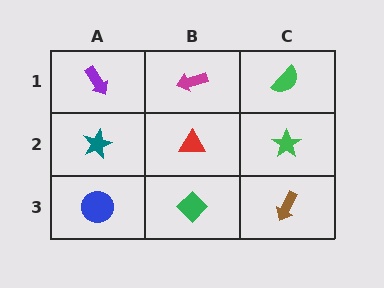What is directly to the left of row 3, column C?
A green diamond.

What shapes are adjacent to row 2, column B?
A magenta arrow (row 1, column B), a green diamond (row 3, column B), a teal star (row 2, column A), a green star (row 2, column C).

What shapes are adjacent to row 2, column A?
A purple arrow (row 1, column A), a blue circle (row 3, column A), a red triangle (row 2, column B).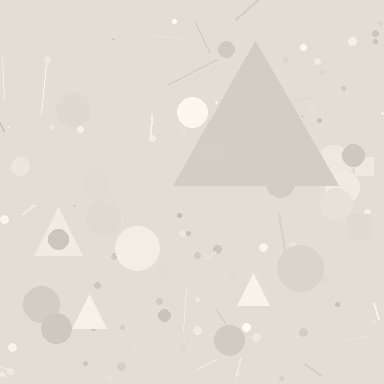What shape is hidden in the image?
A triangle is hidden in the image.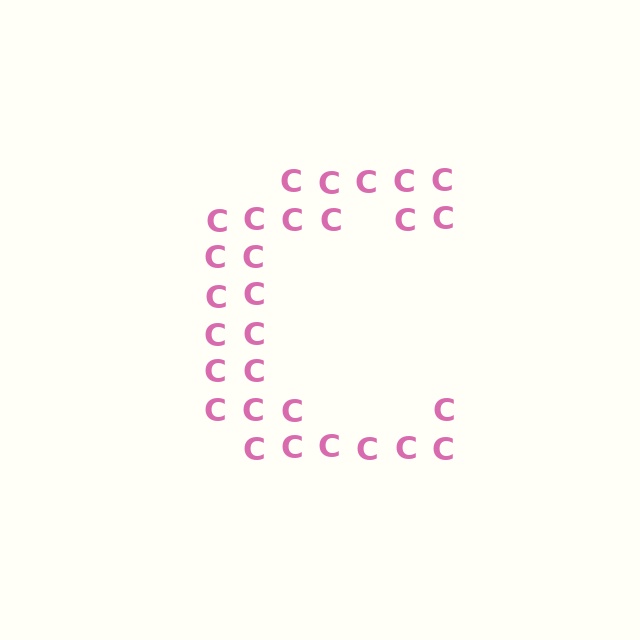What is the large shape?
The large shape is the letter C.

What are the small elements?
The small elements are letter C's.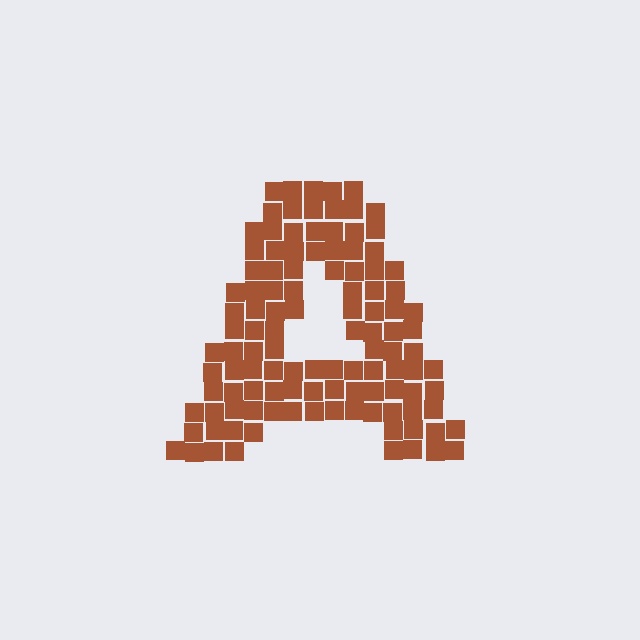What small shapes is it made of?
It is made of small squares.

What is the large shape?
The large shape is the letter A.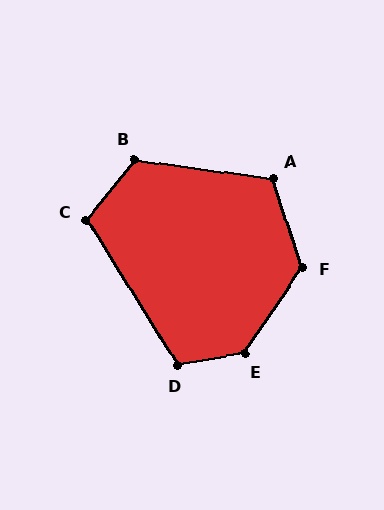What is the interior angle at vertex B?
Approximately 121 degrees (obtuse).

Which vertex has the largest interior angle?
E, at approximately 134 degrees.